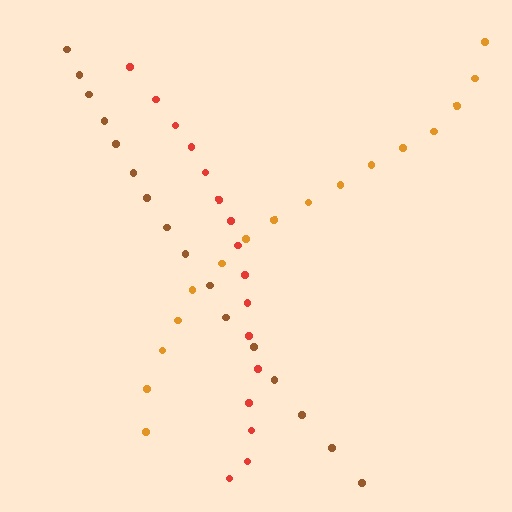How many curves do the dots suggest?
There are 3 distinct paths.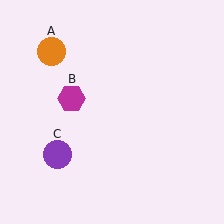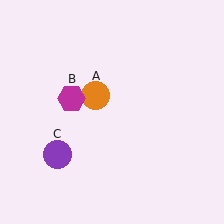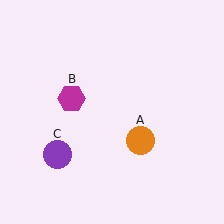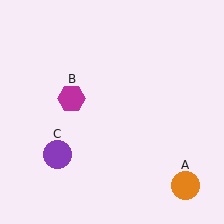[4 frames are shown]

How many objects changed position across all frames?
1 object changed position: orange circle (object A).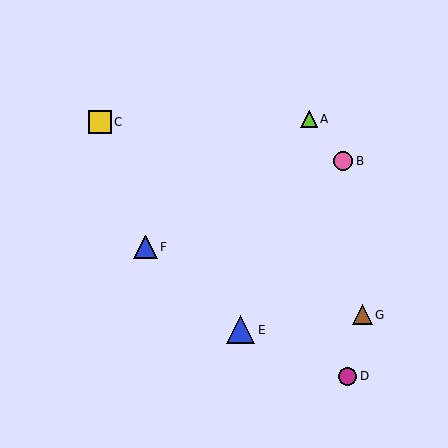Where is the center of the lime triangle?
The center of the lime triangle is at (309, 119).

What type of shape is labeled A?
Shape A is a lime triangle.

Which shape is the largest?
The blue triangle (labeled E) is the largest.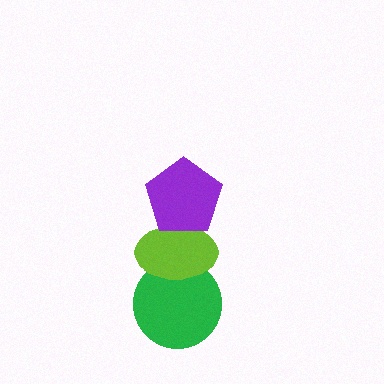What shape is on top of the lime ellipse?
The purple pentagon is on top of the lime ellipse.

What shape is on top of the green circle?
The lime ellipse is on top of the green circle.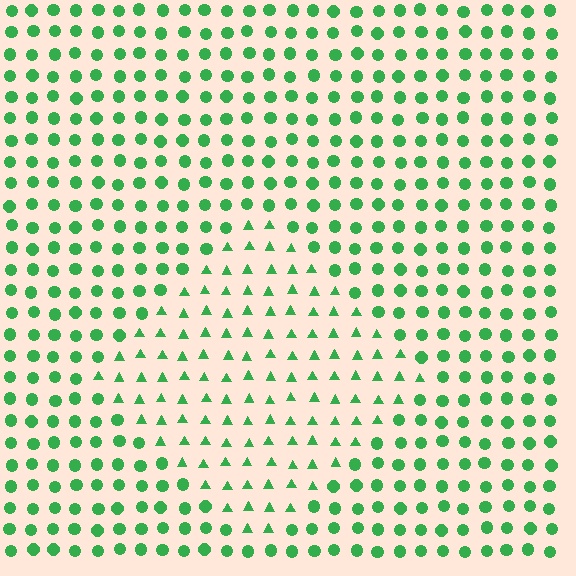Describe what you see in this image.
The image is filled with small green elements arranged in a uniform grid. A diamond-shaped region contains triangles, while the surrounding area contains circles. The boundary is defined purely by the change in element shape.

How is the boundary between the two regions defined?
The boundary is defined by a change in element shape: triangles inside vs. circles outside. All elements share the same color and spacing.